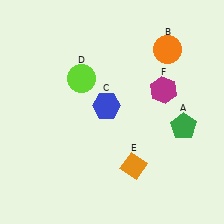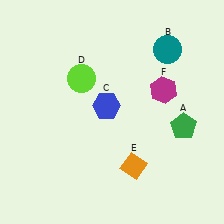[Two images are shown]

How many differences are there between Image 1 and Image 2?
There is 1 difference between the two images.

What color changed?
The circle (B) changed from orange in Image 1 to teal in Image 2.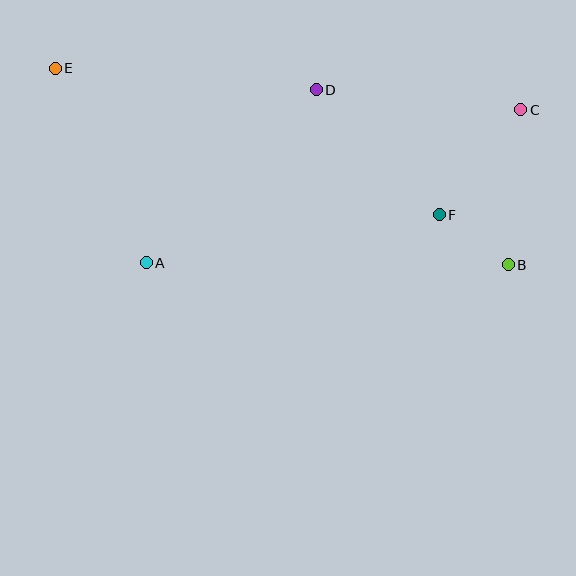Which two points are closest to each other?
Points B and F are closest to each other.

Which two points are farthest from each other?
Points B and E are farthest from each other.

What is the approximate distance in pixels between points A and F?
The distance between A and F is approximately 297 pixels.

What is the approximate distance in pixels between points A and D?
The distance between A and D is approximately 243 pixels.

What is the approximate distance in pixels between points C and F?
The distance between C and F is approximately 133 pixels.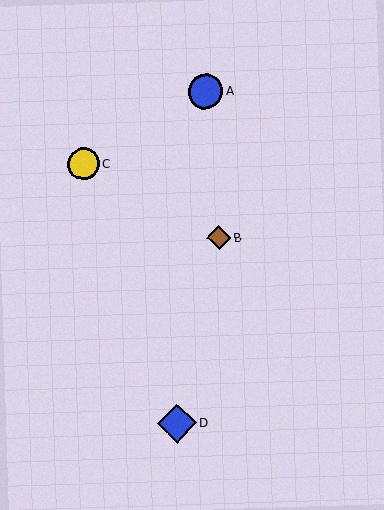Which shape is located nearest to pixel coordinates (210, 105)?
The blue circle (labeled A) at (206, 92) is nearest to that location.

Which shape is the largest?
The blue diamond (labeled D) is the largest.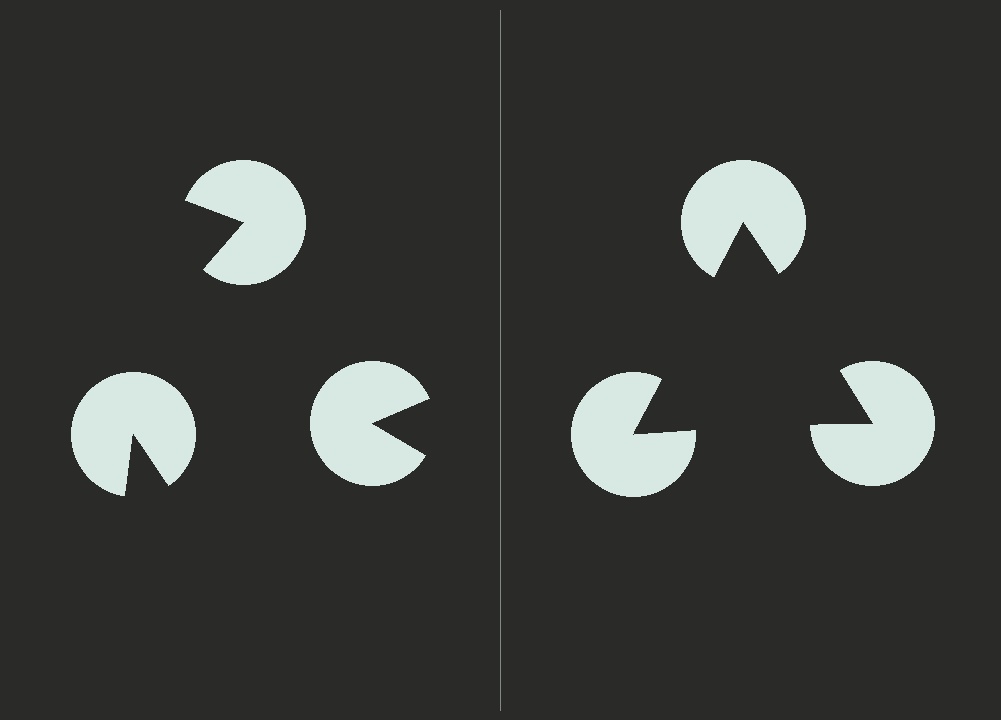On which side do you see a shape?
An illusory triangle appears on the right side. On the left side the wedge cuts are rotated, so no coherent shape forms.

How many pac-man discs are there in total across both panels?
6 — 3 on each side.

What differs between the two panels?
The pac-man discs are positioned identically on both sides; only the wedge orientations differ. On the right they align to a triangle; on the left they are misaligned.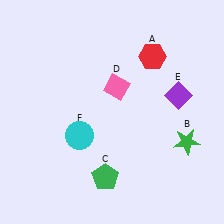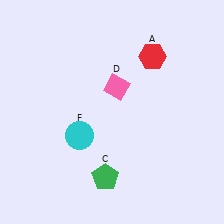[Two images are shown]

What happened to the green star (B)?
The green star (B) was removed in Image 2. It was in the bottom-right area of Image 1.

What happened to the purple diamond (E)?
The purple diamond (E) was removed in Image 2. It was in the top-right area of Image 1.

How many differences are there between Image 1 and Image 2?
There are 2 differences between the two images.